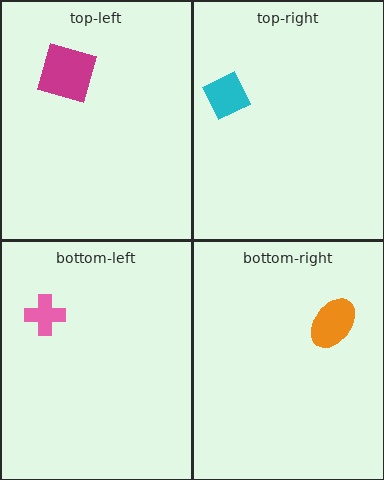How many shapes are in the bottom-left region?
1.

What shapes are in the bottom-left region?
The pink cross.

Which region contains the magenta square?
The top-left region.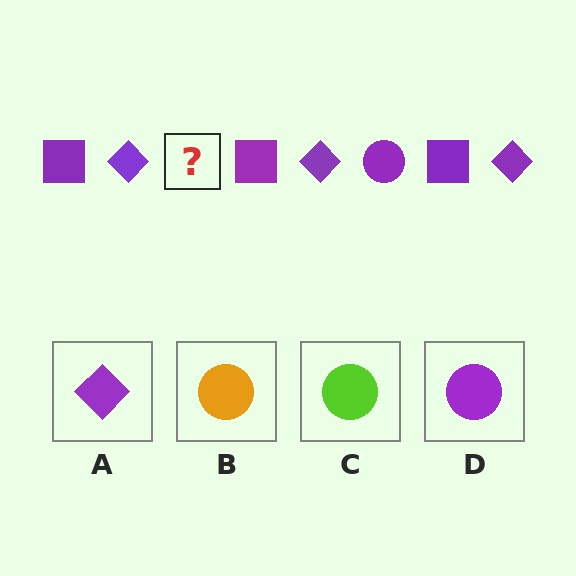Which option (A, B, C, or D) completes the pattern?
D.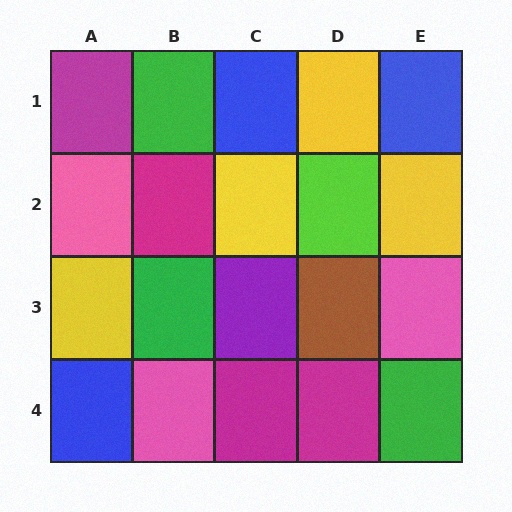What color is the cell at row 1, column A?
Magenta.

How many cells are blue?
3 cells are blue.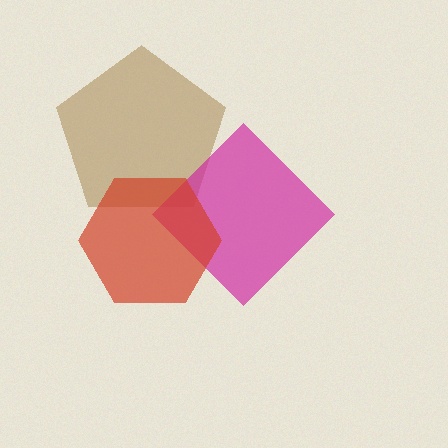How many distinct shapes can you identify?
There are 3 distinct shapes: a brown pentagon, a magenta diamond, a red hexagon.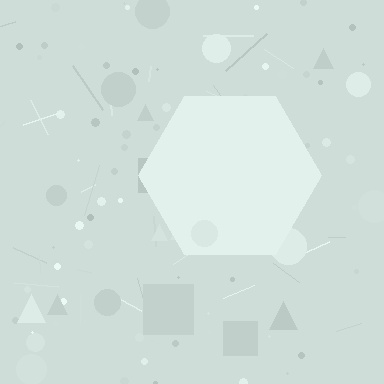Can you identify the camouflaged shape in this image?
The camouflaged shape is a hexagon.